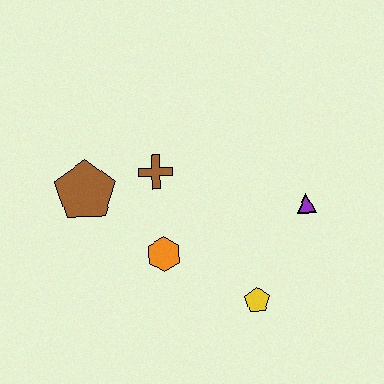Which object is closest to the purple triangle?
The yellow pentagon is closest to the purple triangle.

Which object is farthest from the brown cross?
The yellow pentagon is farthest from the brown cross.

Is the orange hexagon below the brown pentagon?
Yes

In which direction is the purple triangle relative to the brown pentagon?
The purple triangle is to the right of the brown pentagon.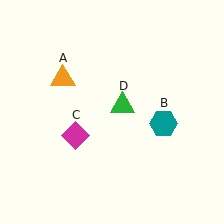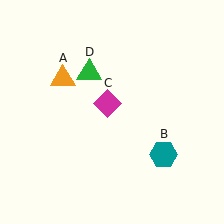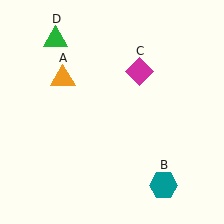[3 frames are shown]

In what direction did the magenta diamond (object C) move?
The magenta diamond (object C) moved up and to the right.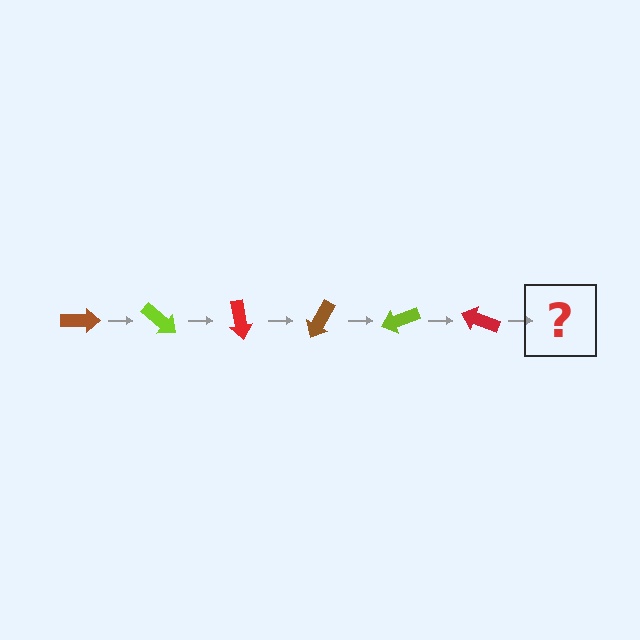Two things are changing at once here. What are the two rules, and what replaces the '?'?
The two rules are that it rotates 40 degrees each step and the color cycles through brown, lime, and red. The '?' should be a brown arrow, rotated 240 degrees from the start.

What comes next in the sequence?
The next element should be a brown arrow, rotated 240 degrees from the start.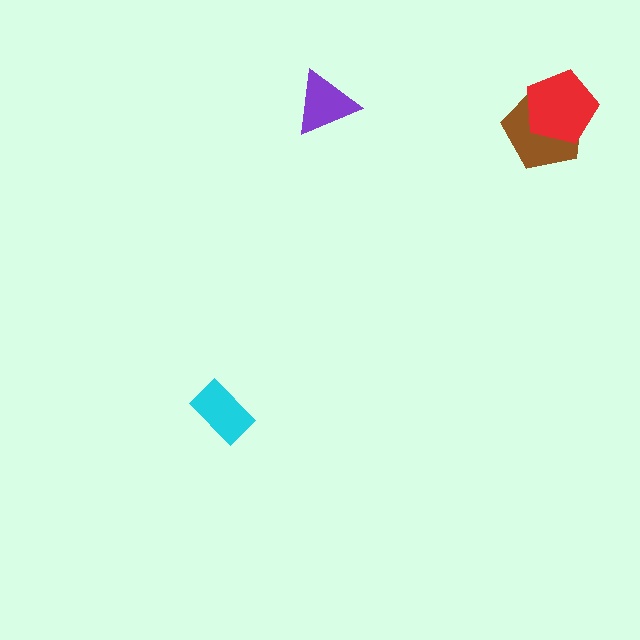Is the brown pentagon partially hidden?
Yes, it is partially covered by another shape.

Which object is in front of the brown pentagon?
The red pentagon is in front of the brown pentagon.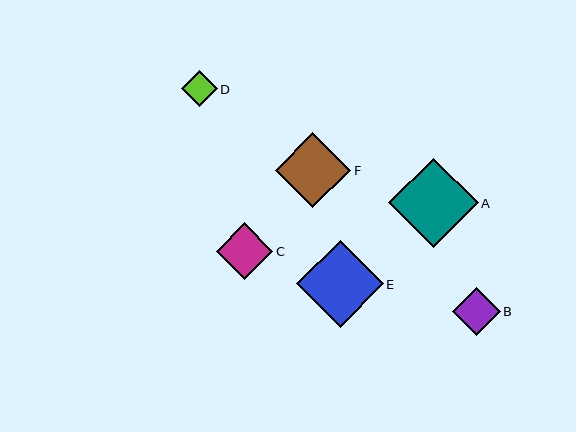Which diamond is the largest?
Diamond A is the largest with a size of approximately 90 pixels.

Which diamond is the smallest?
Diamond D is the smallest with a size of approximately 36 pixels.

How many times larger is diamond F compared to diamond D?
Diamond F is approximately 2.1 times the size of diamond D.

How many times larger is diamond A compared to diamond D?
Diamond A is approximately 2.5 times the size of diamond D.